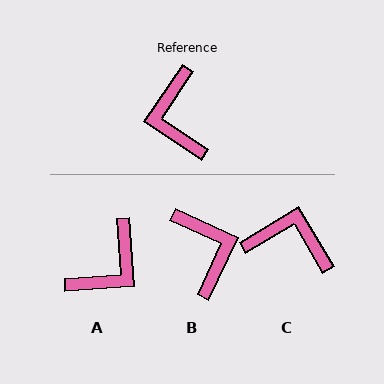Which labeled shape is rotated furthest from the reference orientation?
B, about 171 degrees away.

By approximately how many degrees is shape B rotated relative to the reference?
Approximately 171 degrees clockwise.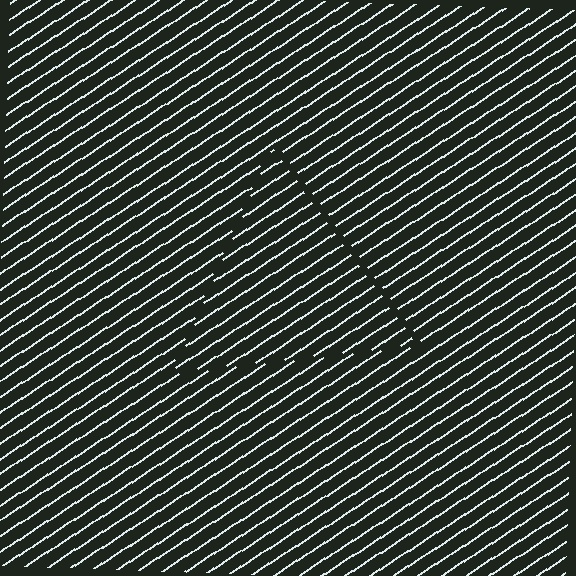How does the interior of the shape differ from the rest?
The interior of the shape contains the same grating, shifted by half a period — the contour is defined by the phase discontinuity where line-ends from the inner and outer gratings abut.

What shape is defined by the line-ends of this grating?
An illusory triangle. The interior of the shape contains the same grating, shifted by half a period — the contour is defined by the phase discontinuity where line-ends from the inner and outer gratings abut.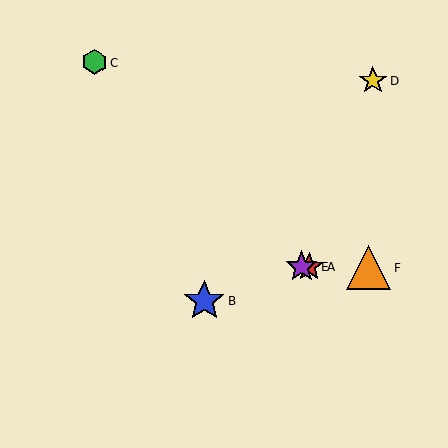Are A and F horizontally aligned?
Yes, both are at y≈267.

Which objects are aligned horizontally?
Objects A, E, F are aligned horizontally.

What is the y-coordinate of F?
Object F is at y≈267.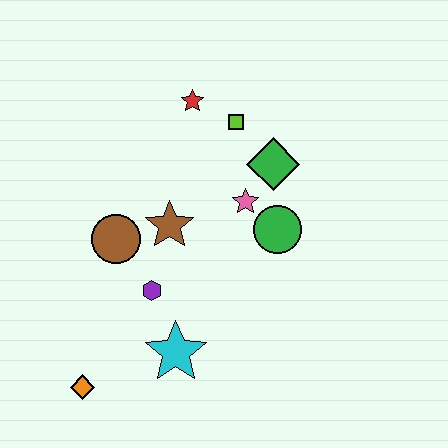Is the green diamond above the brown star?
Yes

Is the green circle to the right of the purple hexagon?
Yes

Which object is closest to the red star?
The lime square is closest to the red star.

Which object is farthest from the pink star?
The orange diamond is farthest from the pink star.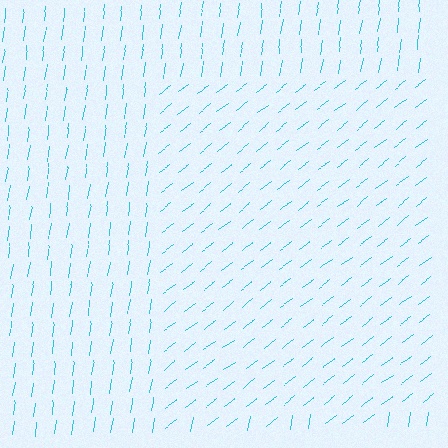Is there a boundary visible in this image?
Yes, there is a texture boundary formed by a change in line orientation.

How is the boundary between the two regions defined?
The boundary is defined purely by a change in line orientation (approximately 45 degrees difference). All lines are the same color and thickness.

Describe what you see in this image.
The image is filled with small cyan line segments. A rectangle region in the image has lines oriented differently from the surrounding lines, creating a visible texture boundary.